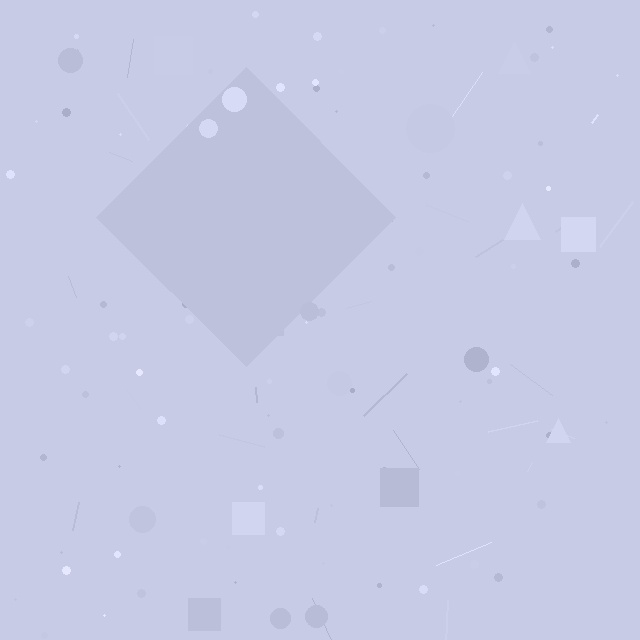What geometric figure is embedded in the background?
A diamond is embedded in the background.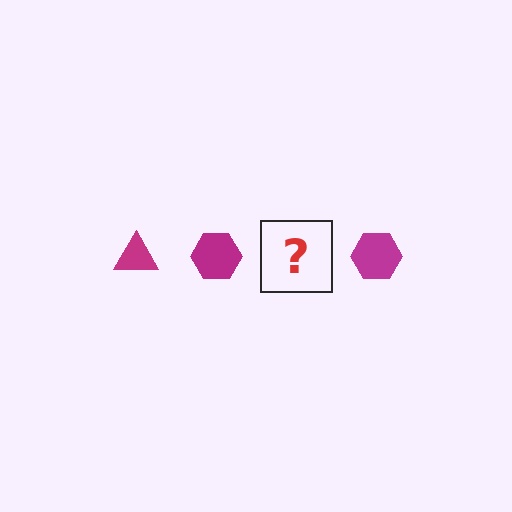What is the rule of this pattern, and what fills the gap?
The rule is that the pattern cycles through triangle, hexagon shapes in magenta. The gap should be filled with a magenta triangle.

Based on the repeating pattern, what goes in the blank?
The blank should be a magenta triangle.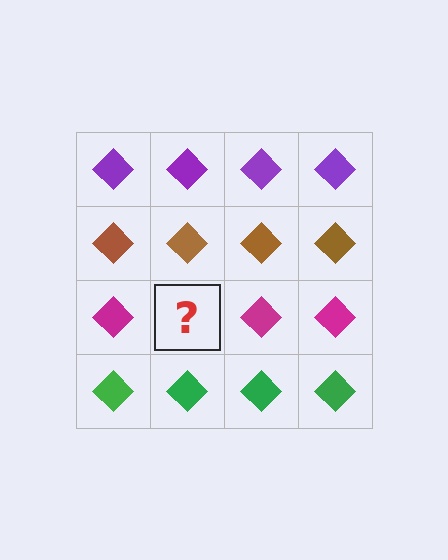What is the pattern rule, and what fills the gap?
The rule is that each row has a consistent color. The gap should be filled with a magenta diamond.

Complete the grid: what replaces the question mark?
The question mark should be replaced with a magenta diamond.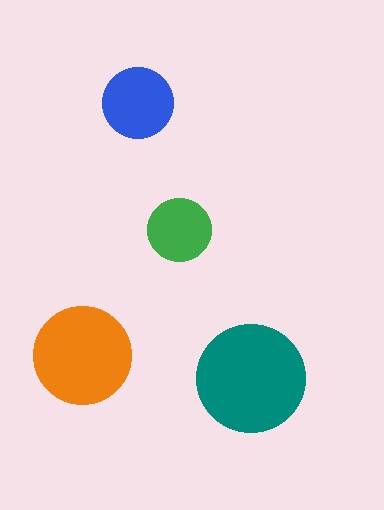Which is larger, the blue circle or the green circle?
The blue one.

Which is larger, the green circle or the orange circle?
The orange one.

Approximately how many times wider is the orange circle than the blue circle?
About 1.5 times wider.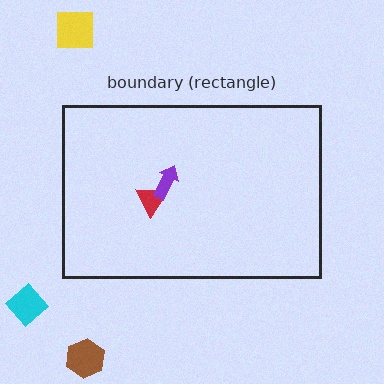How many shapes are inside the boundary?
2 inside, 3 outside.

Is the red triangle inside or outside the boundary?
Inside.